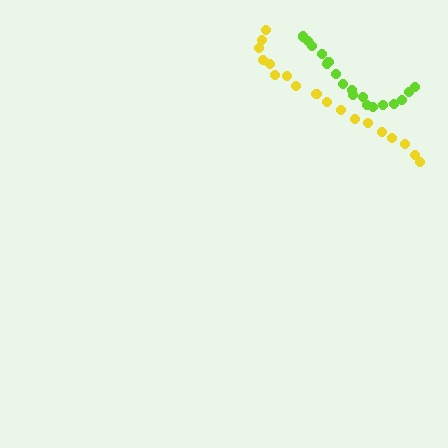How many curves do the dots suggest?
There are 2 distinct paths.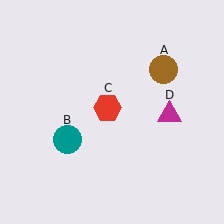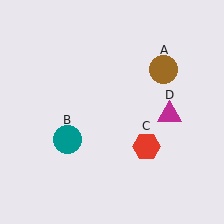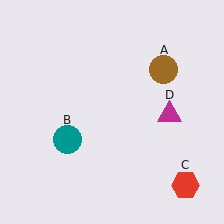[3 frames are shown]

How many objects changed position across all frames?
1 object changed position: red hexagon (object C).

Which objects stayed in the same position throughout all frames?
Brown circle (object A) and teal circle (object B) and magenta triangle (object D) remained stationary.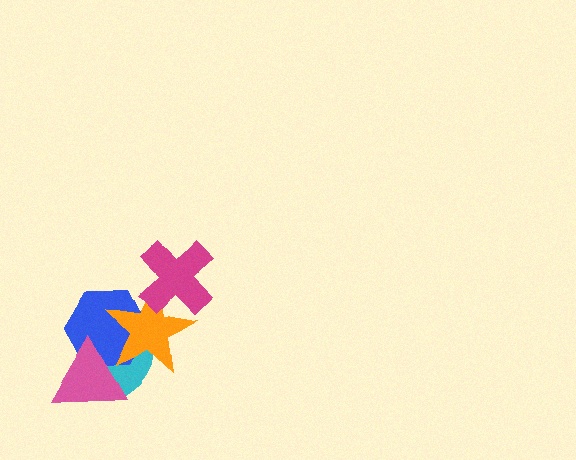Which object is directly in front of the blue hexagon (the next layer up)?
The pink triangle is directly in front of the blue hexagon.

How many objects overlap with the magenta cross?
1 object overlaps with the magenta cross.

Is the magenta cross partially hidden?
No, no other shape covers it.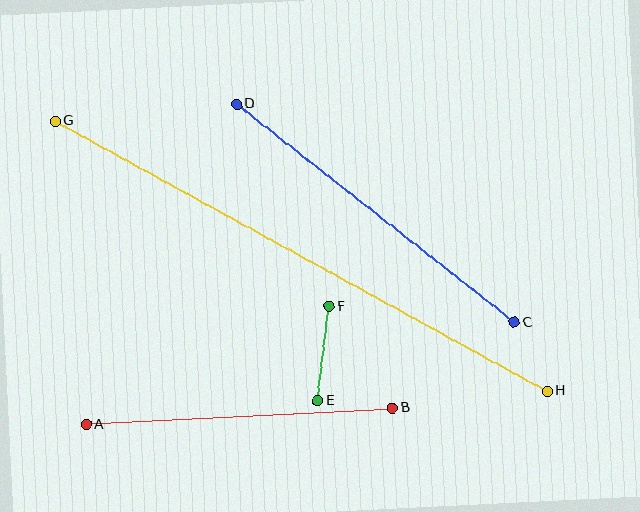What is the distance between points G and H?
The distance is approximately 561 pixels.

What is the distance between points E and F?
The distance is approximately 95 pixels.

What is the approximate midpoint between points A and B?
The midpoint is at approximately (239, 416) pixels.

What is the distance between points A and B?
The distance is approximately 307 pixels.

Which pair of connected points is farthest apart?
Points G and H are farthest apart.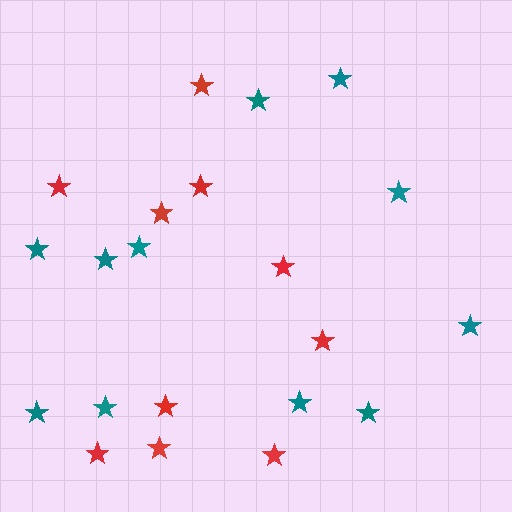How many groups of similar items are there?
There are 2 groups: one group of red stars (10) and one group of teal stars (11).